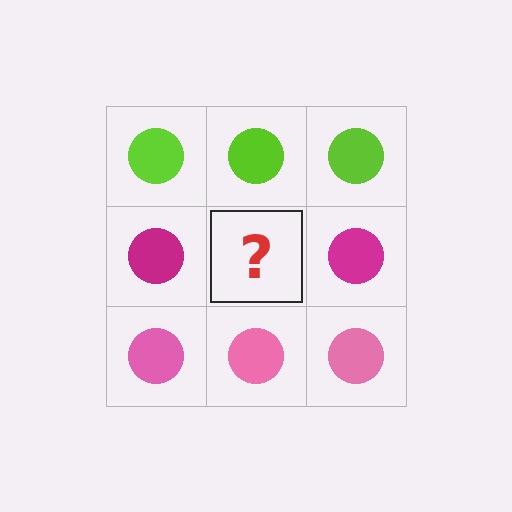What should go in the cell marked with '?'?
The missing cell should contain a magenta circle.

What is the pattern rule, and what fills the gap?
The rule is that each row has a consistent color. The gap should be filled with a magenta circle.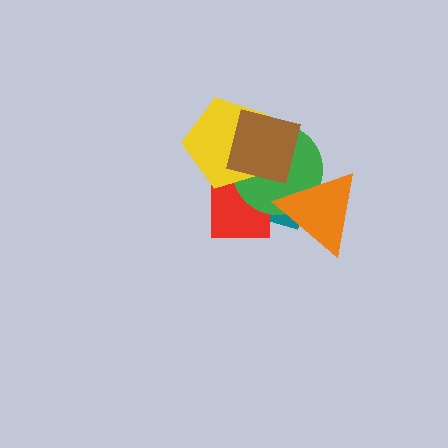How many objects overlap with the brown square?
3 objects overlap with the brown square.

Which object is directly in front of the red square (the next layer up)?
The green circle is directly in front of the red square.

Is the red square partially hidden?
Yes, it is partially covered by another shape.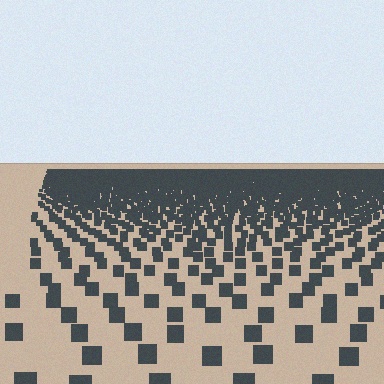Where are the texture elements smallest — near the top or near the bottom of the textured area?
Near the top.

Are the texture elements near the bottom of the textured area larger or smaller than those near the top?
Larger. Near the bottom, elements are closer to the viewer and appear at a bigger on-screen size.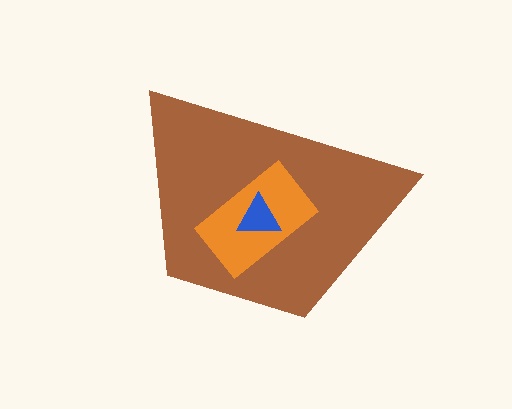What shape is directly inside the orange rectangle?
The blue triangle.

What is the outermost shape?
The brown trapezoid.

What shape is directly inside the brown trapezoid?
The orange rectangle.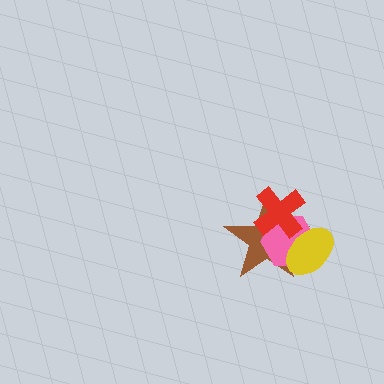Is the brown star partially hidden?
Yes, it is partially covered by another shape.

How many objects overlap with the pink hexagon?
3 objects overlap with the pink hexagon.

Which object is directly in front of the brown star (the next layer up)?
The pink hexagon is directly in front of the brown star.